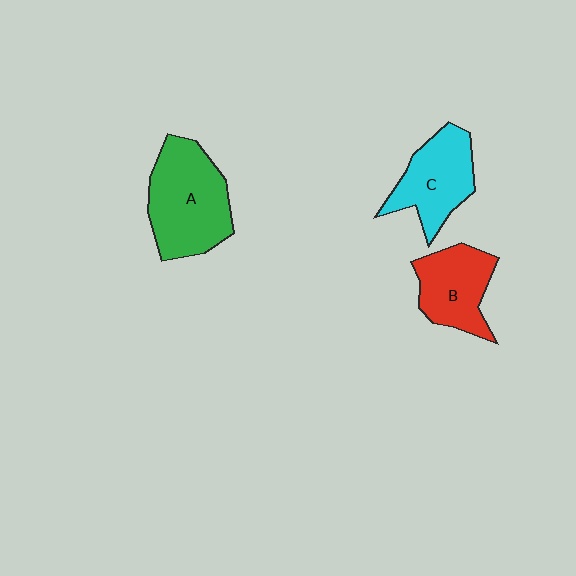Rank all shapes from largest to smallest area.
From largest to smallest: A (green), C (cyan), B (red).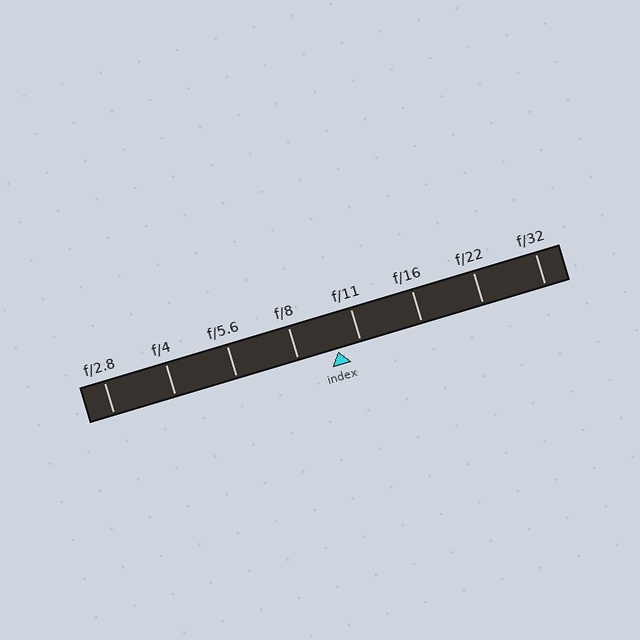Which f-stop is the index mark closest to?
The index mark is closest to f/11.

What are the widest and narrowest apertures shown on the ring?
The widest aperture shown is f/2.8 and the narrowest is f/32.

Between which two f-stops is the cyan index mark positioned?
The index mark is between f/8 and f/11.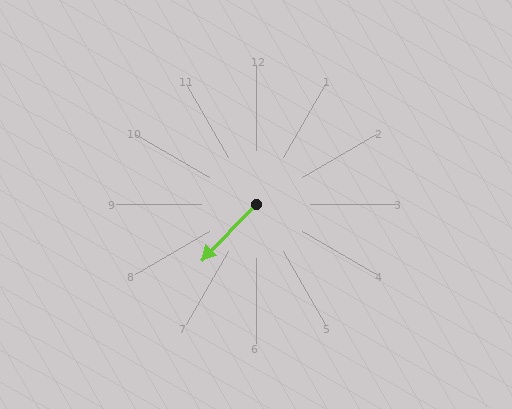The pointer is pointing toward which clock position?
Roughly 7 o'clock.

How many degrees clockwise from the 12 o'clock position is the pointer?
Approximately 225 degrees.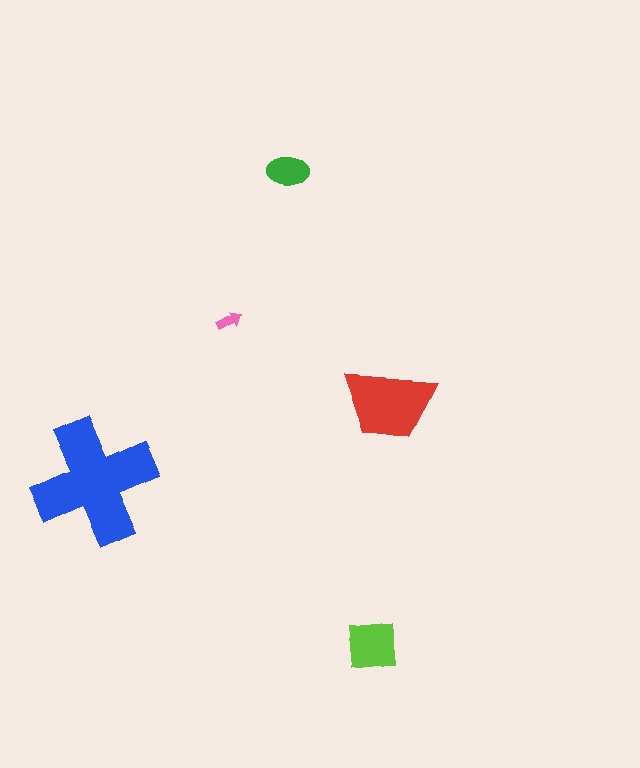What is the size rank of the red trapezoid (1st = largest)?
2nd.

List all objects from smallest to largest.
The pink arrow, the green ellipse, the lime square, the red trapezoid, the blue cross.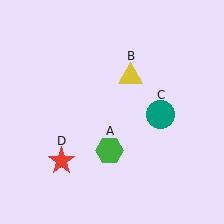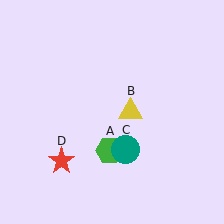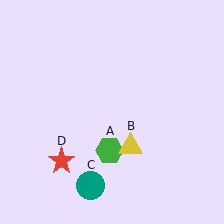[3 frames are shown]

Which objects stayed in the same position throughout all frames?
Green hexagon (object A) and red star (object D) remained stationary.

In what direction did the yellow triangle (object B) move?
The yellow triangle (object B) moved down.